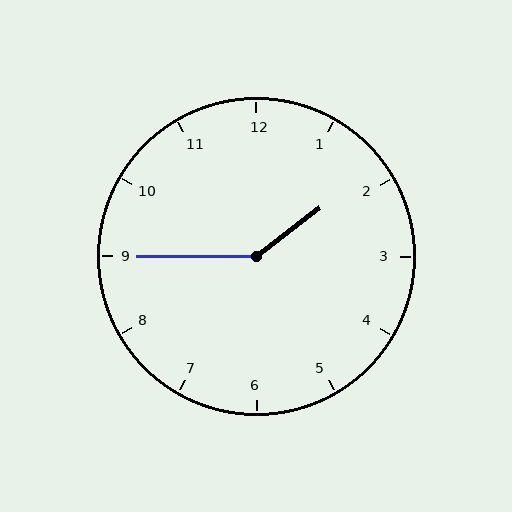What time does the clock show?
1:45.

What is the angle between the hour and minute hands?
Approximately 142 degrees.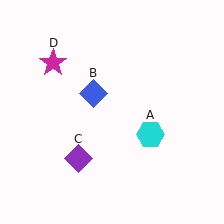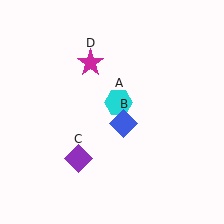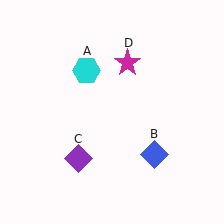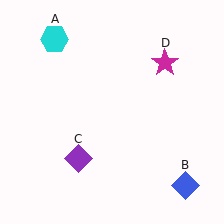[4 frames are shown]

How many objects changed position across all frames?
3 objects changed position: cyan hexagon (object A), blue diamond (object B), magenta star (object D).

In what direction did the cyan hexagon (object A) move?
The cyan hexagon (object A) moved up and to the left.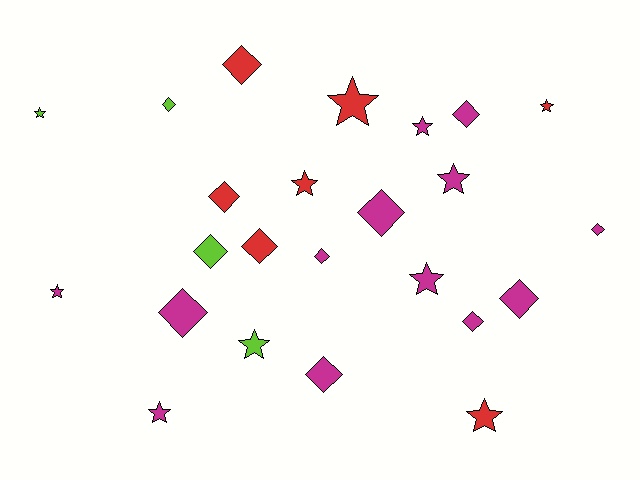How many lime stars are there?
There are 2 lime stars.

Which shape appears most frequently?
Diamond, with 13 objects.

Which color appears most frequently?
Magenta, with 13 objects.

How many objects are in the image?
There are 24 objects.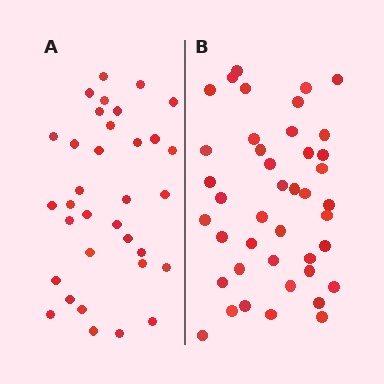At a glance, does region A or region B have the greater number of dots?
Region B (the right region) has more dots.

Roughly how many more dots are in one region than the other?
Region B has roughly 8 or so more dots than region A.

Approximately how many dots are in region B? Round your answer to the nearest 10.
About 40 dots. (The exact count is 42, which rounds to 40.)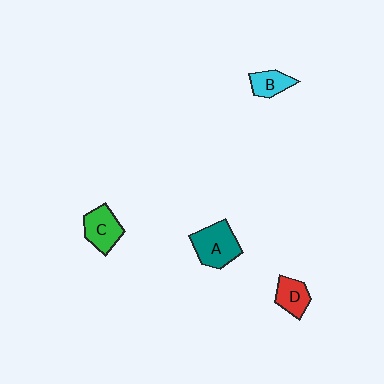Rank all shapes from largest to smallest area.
From largest to smallest: A (teal), C (green), D (red), B (cyan).